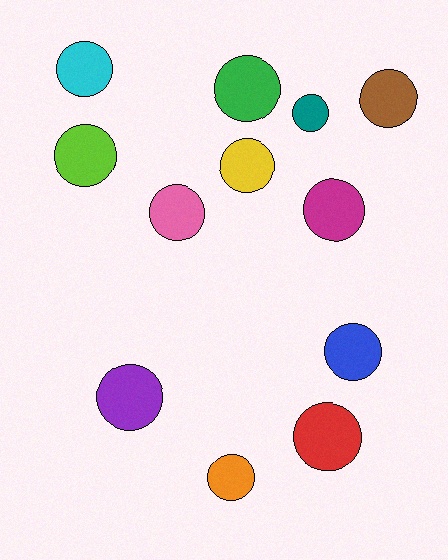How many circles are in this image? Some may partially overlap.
There are 12 circles.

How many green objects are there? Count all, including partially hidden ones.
There is 1 green object.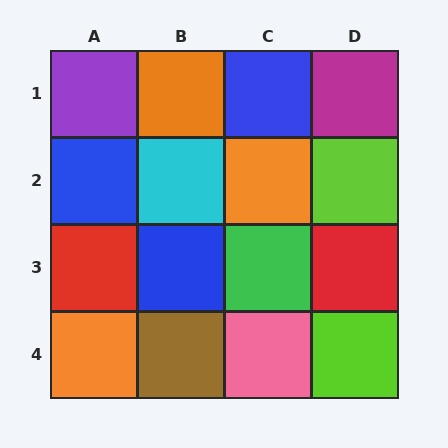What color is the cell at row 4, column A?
Orange.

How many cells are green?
1 cell is green.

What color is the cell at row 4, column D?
Lime.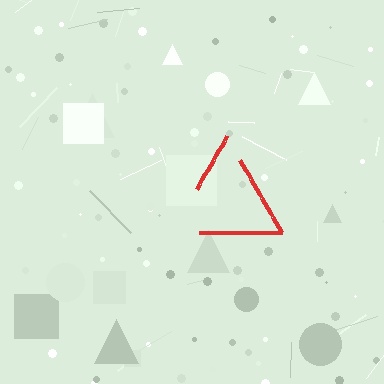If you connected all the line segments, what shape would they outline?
They would outline a triangle.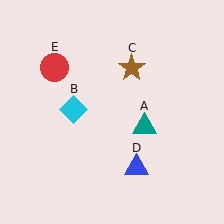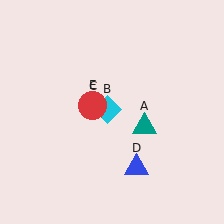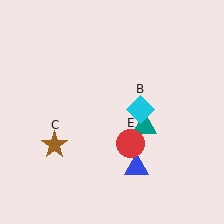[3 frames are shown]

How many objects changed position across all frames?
3 objects changed position: cyan diamond (object B), brown star (object C), red circle (object E).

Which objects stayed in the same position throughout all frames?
Teal triangle (object A) and blue triangle (object D) remained stationary.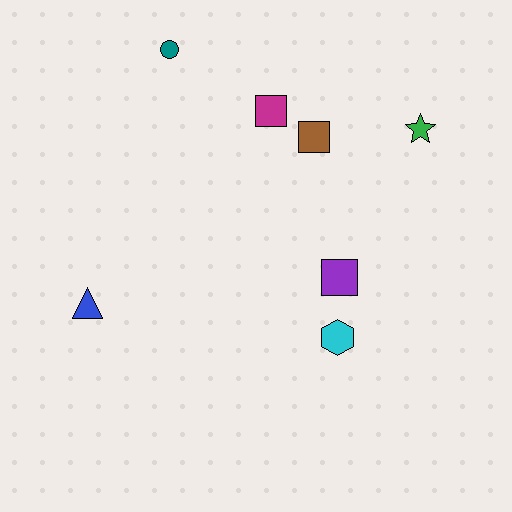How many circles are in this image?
There is 1 circle.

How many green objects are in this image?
There is 1 green object.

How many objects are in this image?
There are 7 objects.